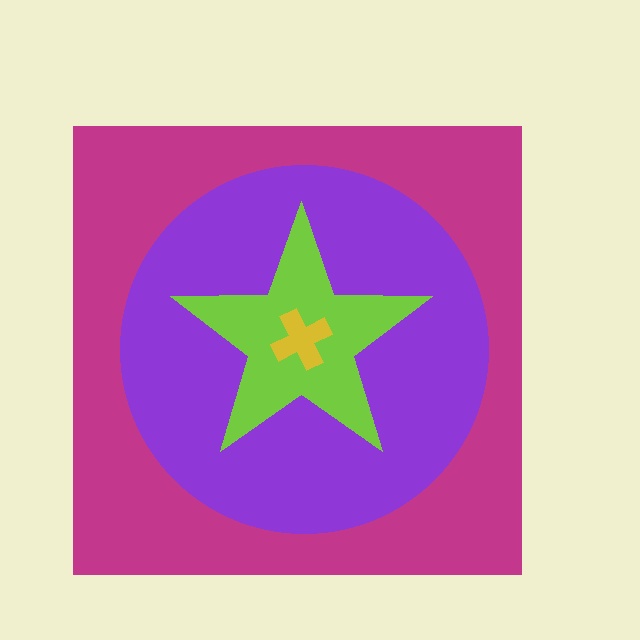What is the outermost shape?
The magenta square.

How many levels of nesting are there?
4.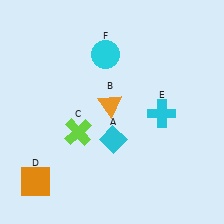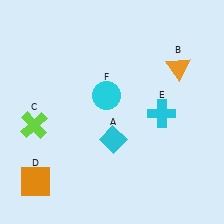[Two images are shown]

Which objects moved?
The objects that moved are: the orange triangle (B), the lime cross (C), the cyan circle (F).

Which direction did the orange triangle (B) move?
The orange triangle (B) moved right.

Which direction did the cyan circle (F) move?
The cyan circle (F) moved down.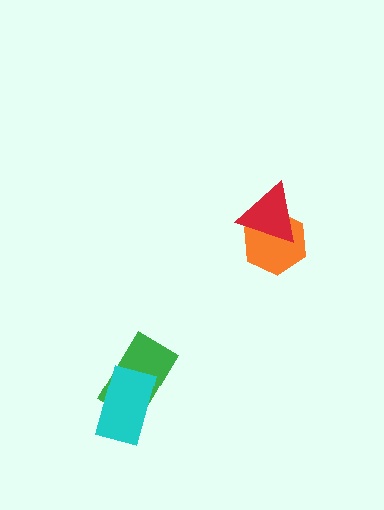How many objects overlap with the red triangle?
1 object overlaps with the red triangle.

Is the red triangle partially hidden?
No, no other shape covers it.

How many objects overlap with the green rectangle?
1 object overlaps with the green rectangle.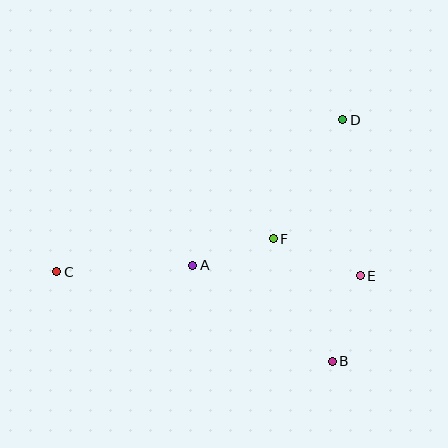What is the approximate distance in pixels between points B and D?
The distance between B and D is approximately 242 pixels.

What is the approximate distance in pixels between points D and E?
The distance between D and E is approximately 157 pixels.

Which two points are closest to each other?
Points A and F are closest to each other.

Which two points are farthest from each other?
Points C and D are farthest from each other.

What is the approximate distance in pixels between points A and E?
The distance between A and E is approximately 168 pixels.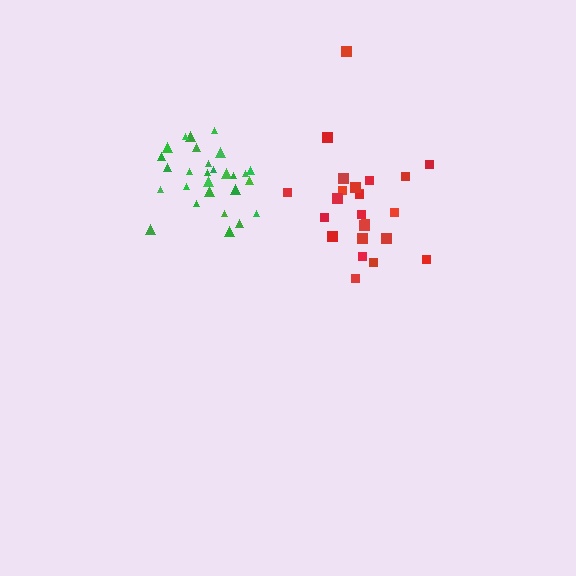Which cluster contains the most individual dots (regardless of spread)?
Green (28).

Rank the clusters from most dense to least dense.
green, red.